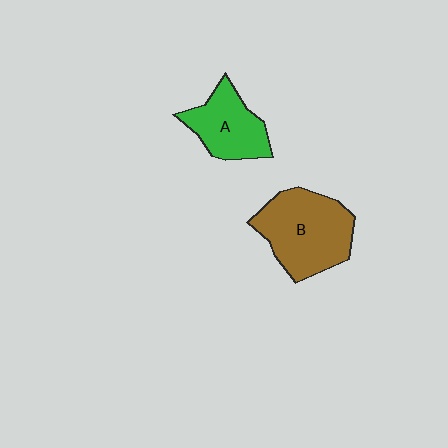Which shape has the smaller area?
Shape A (green).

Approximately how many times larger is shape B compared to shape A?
Approximately 1.5 times.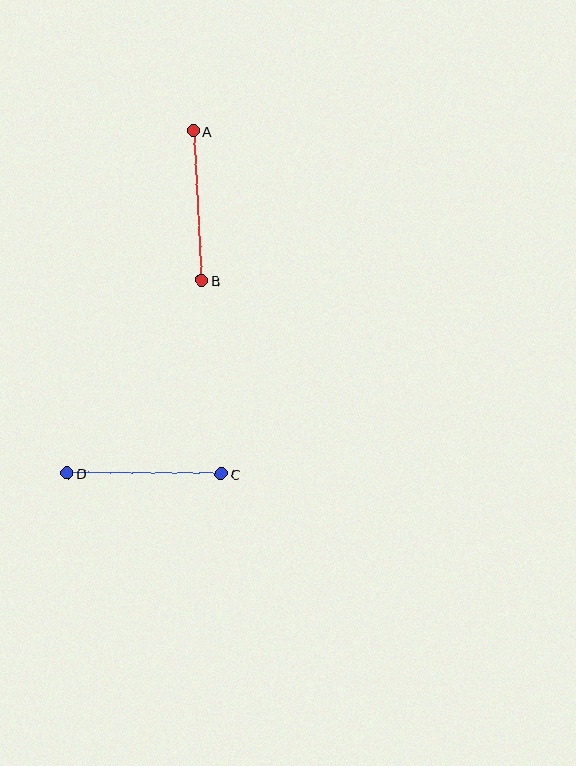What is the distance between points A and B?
The distance is approximately 150 pixels.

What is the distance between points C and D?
The distance is approximately 154 pixels.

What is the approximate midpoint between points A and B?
The midpoint is at approximately (198, 206) pixels.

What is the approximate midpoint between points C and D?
The midpoint is at approximately (144, 473) pixels.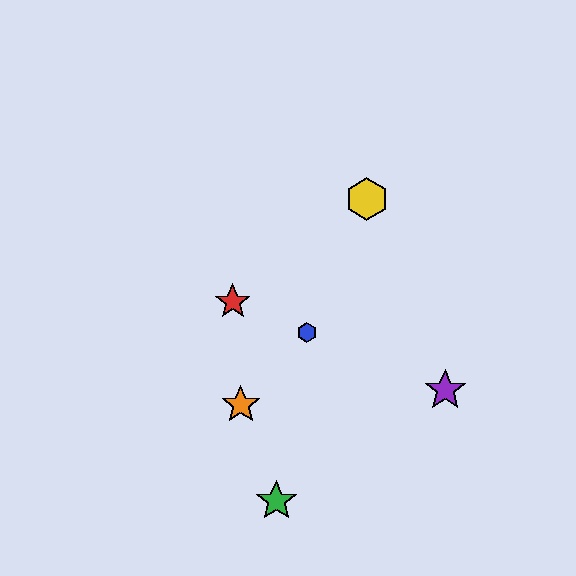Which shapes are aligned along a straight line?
The red star, the blue hexagon, the purple star are aligned along a straight line.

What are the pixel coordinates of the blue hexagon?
The blue hexagon is at (307, 333).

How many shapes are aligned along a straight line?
3 shapes (the red star, the blue hexagon, the purple star) are aligned along a straight line.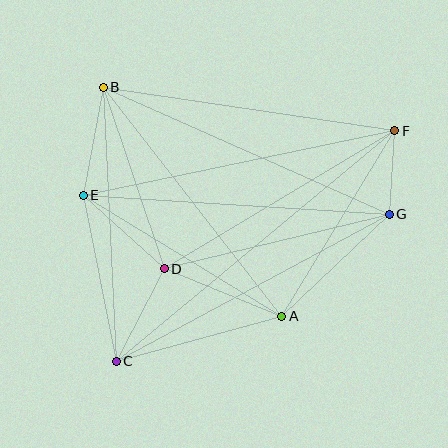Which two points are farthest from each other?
Points C and F are farthest from each other.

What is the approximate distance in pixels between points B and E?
The distance between B and E is approximately 110 pixels.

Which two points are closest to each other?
Points F and G are closest to each other.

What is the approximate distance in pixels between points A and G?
The distance between A and G is approximately 148 pixels.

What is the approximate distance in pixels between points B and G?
The distance between B and G is approximately 313 pixels.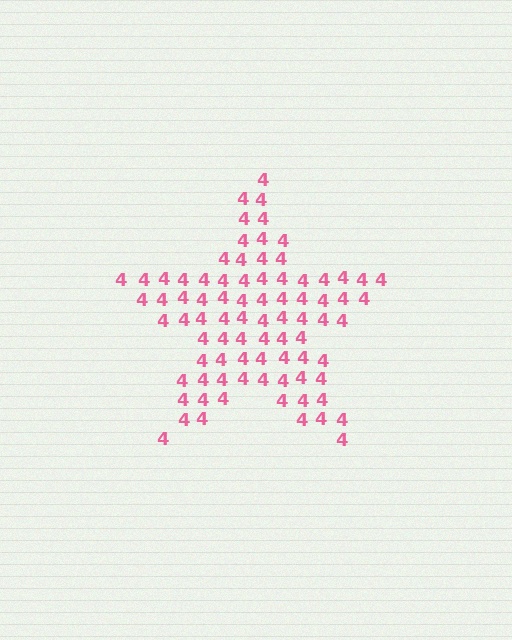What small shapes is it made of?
It is made of small digit 4's.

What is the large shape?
The large shape is a star.